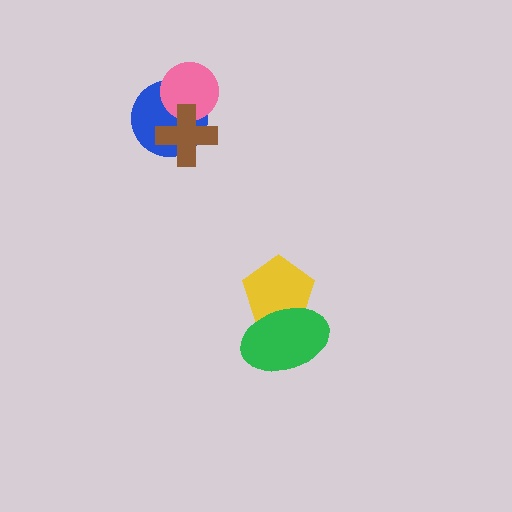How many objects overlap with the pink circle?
2 objects overlap with the pink circle.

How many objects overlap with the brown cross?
2 objects overlap with the brown cross.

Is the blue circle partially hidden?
Yes, it is partially covered by another shape.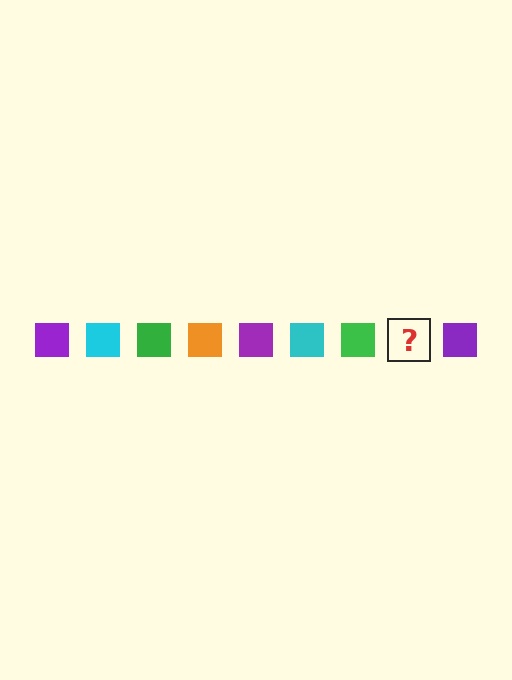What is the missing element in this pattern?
The missing element is an orange square.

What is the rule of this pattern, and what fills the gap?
The rule is that the pattern cycles through purple, cyan, green, orange squares. The gap should be filled with an orange square.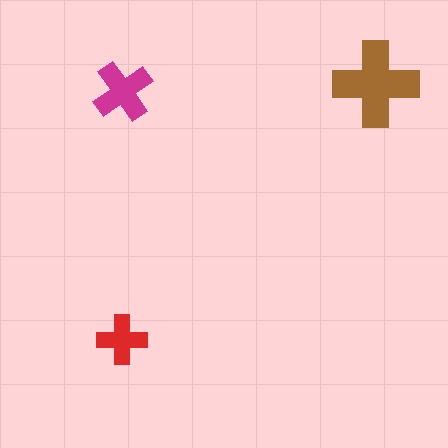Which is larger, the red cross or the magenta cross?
The magenta one.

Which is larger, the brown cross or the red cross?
The brown one.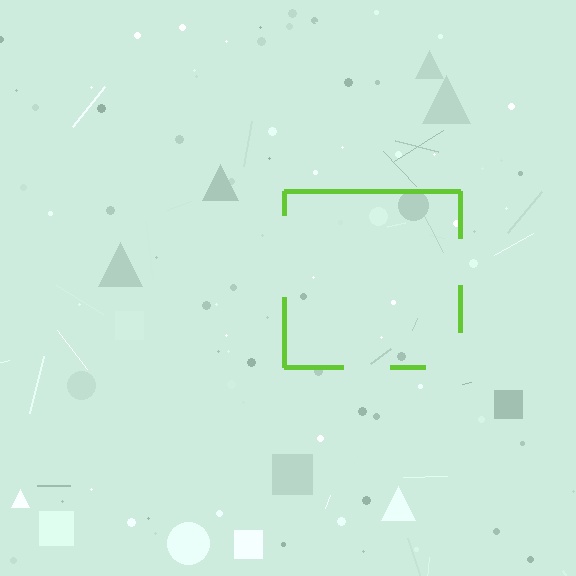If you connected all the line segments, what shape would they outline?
They would outline a square.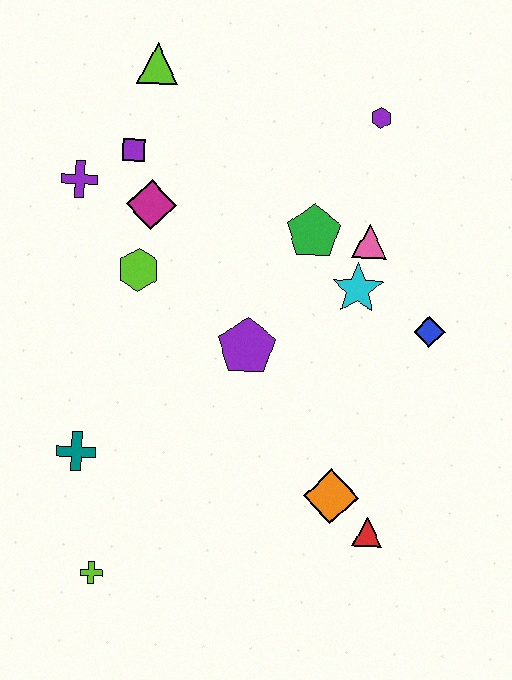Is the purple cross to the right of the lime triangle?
No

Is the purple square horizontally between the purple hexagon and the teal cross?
Yes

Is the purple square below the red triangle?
No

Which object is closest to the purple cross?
The purple square is closest to the purple cross.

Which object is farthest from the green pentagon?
The lime cross is farthest from the green pentagon.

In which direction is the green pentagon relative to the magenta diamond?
The green pentagon is to the right of the magenta diamond.